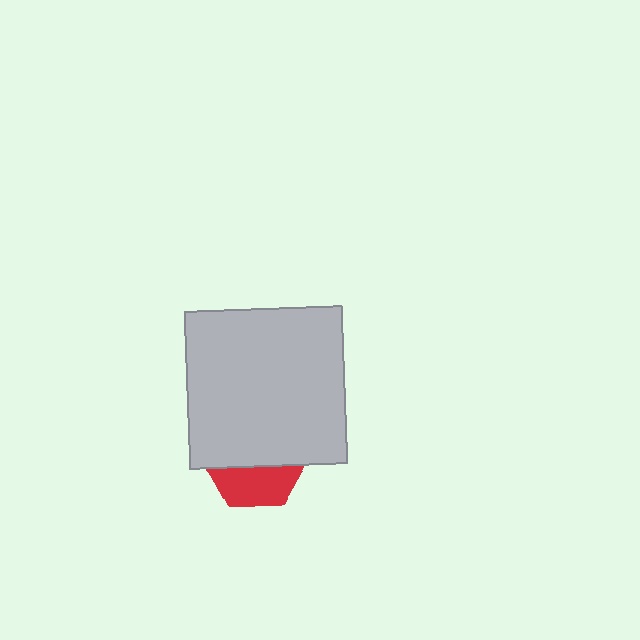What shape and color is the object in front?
The object in front is a light gray square.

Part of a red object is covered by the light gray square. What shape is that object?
It is a hexagon.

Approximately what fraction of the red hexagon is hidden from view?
Roughly 63% of the red hexagon is hidden behind the light gray square.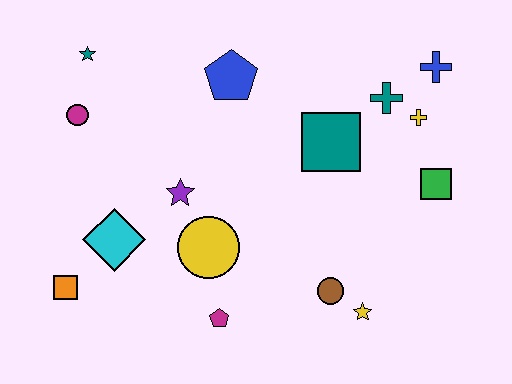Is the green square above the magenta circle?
No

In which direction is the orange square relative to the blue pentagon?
The orange square is below the blue pentagon.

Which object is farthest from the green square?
The orange square is farthest from the green square.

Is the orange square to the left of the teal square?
Yes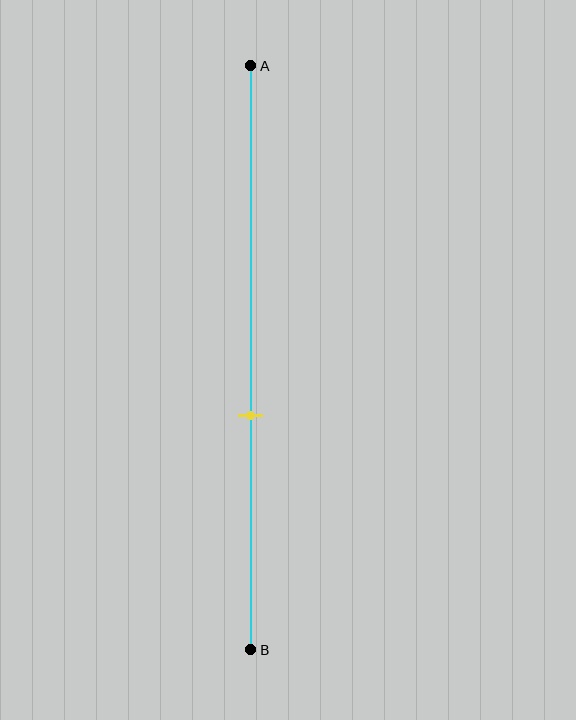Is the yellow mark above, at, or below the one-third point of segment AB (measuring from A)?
The yellow mark is below the one-third point of segment AB.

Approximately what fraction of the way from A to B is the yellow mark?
The yellow mark is approximately 60% of the way from A to B.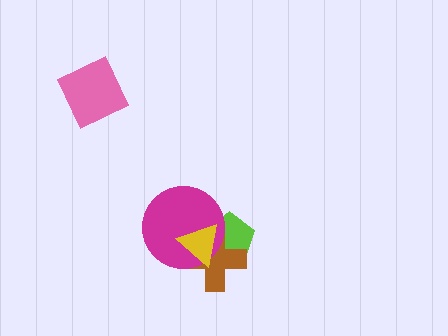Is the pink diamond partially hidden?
No, no other shape covers it.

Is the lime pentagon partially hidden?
Yes, it is partially covered by another shape.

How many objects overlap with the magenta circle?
3 objects overlap with the magenta circle.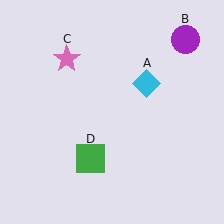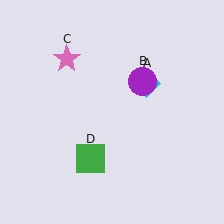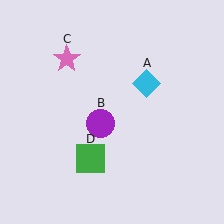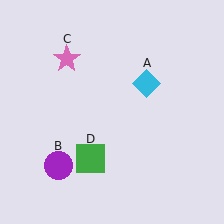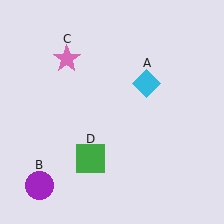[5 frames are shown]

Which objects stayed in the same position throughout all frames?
Cyan diamond (object A) and pink star (object C) and green square (object D) remained stationary.